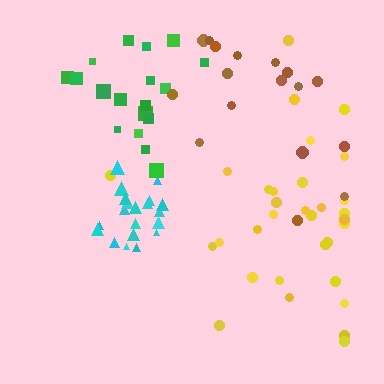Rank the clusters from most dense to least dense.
cyan, green, yellow, brown.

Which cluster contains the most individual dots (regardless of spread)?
Yellow (32).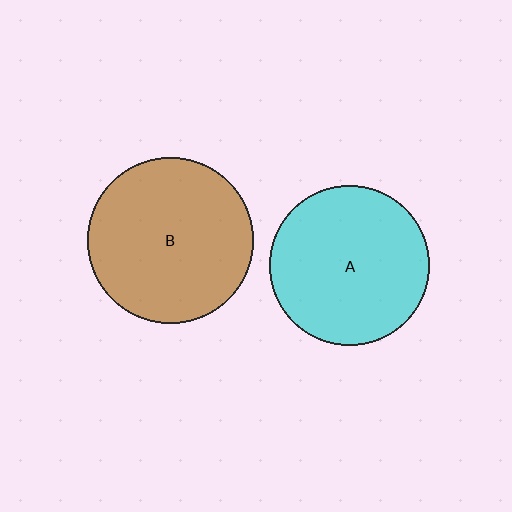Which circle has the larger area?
Circle B (brown).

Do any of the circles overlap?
No, none of the circles overlap.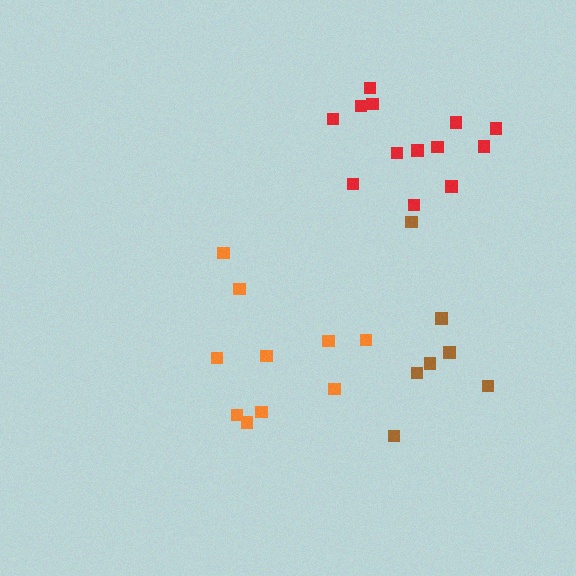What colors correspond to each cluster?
The clusters are colored: orange, red, brown.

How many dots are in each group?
Group 1: 10 dots, Group 2: 13 dots, Group 3: 7 dots (30 total).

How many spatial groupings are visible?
There are 3 spatial groupings.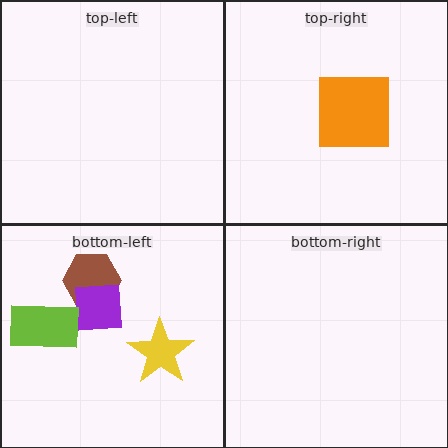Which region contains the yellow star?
The bottom-left region.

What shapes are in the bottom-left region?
The yellow star, the brown hexagon, the purple square, the lime rectangle.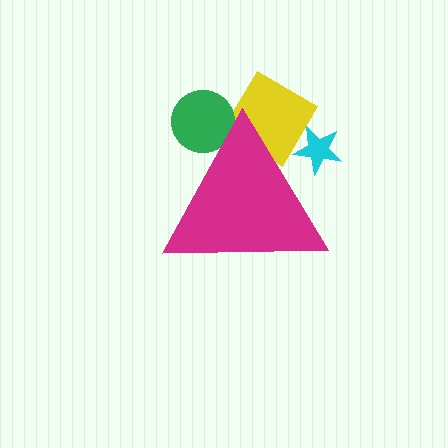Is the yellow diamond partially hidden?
Yes, the yellow diamond is partially hidden behind the magenta triangle.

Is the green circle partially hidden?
Yes, the green circle is partially hidden behind the magenta triangle.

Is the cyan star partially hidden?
Yes, the cyan star is partially hidden behind the magenta triangle.